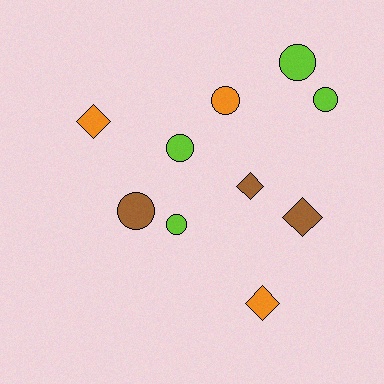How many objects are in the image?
There are 10 objects.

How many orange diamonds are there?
There are 2 orange diamonds.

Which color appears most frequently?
Lime, with 4 objects.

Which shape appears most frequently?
Circle, with 6 objects.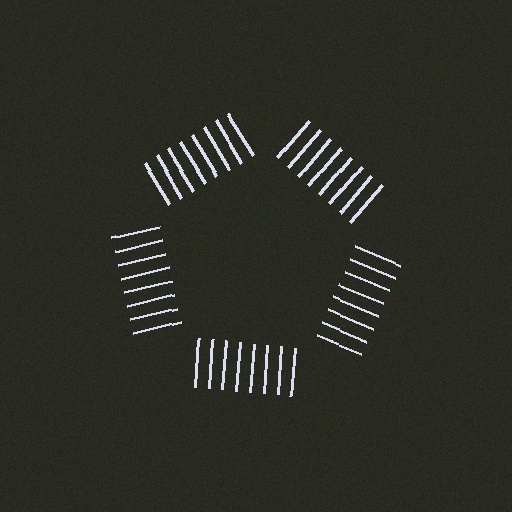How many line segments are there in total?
40 — 8 along each of the 5 edges.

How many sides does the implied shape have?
5 sides — the line-ends trace a pentagon.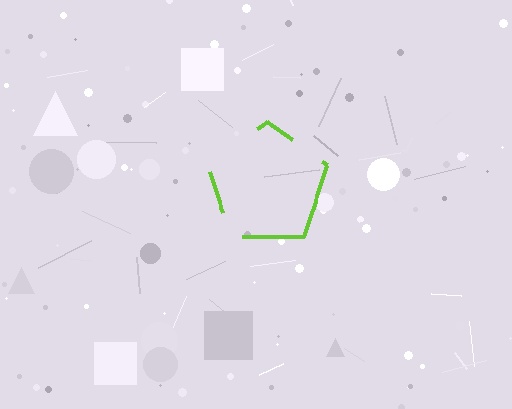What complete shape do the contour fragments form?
The contour fragments form a pentagon.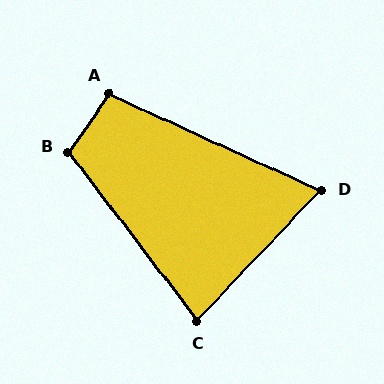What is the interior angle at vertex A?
Approximately 99 degrees (obtuse).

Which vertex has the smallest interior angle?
D, at approximately 71 degrees.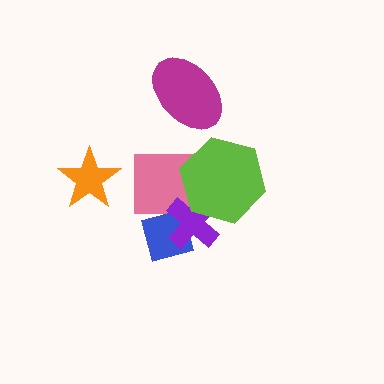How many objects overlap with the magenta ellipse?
0 objects overlap with the magenta ellipse.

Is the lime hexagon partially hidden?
No, no other shape covers it.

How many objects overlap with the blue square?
2 objects overlap with the blue square.